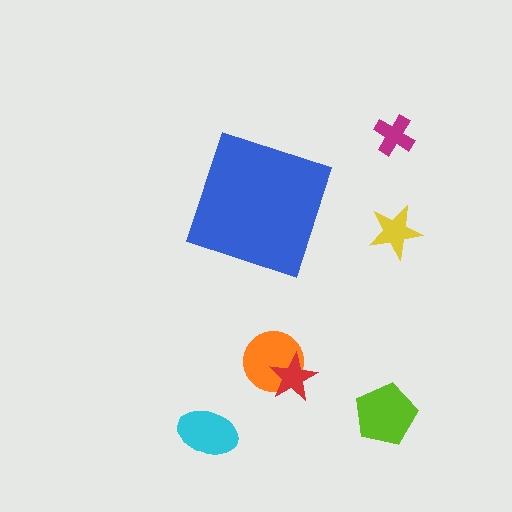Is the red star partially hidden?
No, the red star is fully visible.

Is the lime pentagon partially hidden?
No, the lime pentagon is fully visible.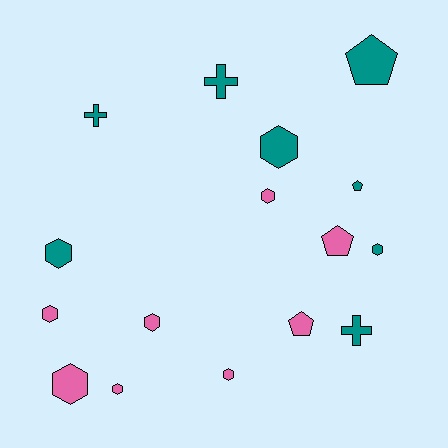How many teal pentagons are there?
There are 2 teal pentagons.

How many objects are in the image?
There are 16 objects.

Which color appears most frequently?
Pink, with 8 objects.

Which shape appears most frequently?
Hexagon, with 9 objects.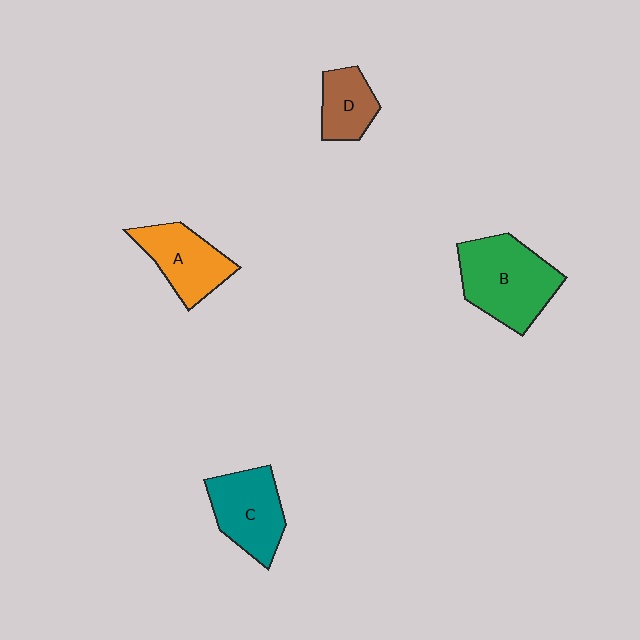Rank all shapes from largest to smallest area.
From largest to smallest: B (green), C (teal), A (orange), D (brown).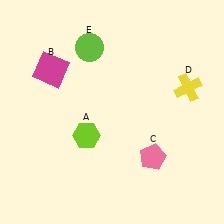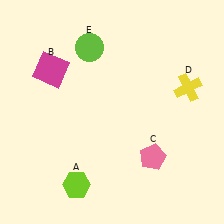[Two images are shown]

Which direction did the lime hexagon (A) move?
The lime hexagon (A) moved down.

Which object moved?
The lime hexagon (A) moved down.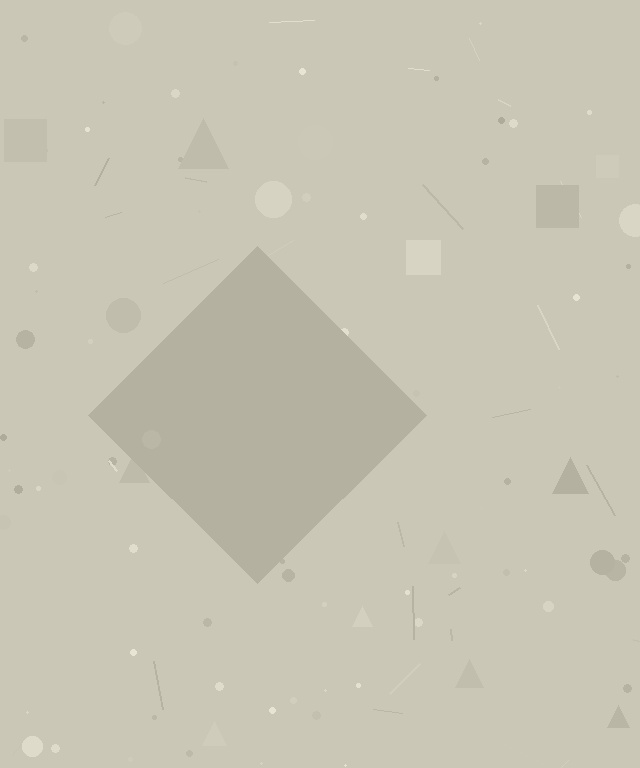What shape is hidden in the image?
A diamond is hidden in the image.